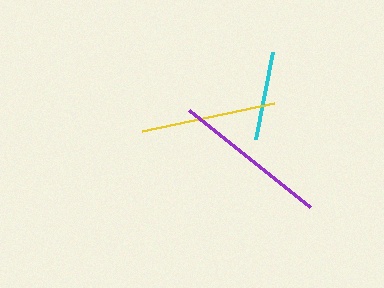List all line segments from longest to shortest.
From longest to shortest: purple, yellow, cyan.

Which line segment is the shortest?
The cyan line is the shortest at approximately 88 pixels.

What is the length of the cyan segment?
The cyan segment is approximately 88 pixels long.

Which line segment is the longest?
The purple line is the longest at approximately 155 pixels.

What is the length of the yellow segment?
The yellow segment is approximately 135 pixels long.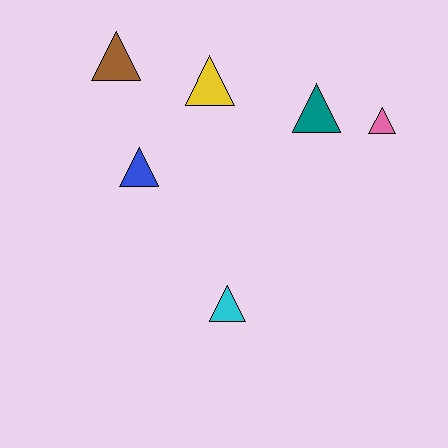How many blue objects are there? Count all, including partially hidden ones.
There is 1 blue object.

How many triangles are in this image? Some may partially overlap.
There are 6 triangles.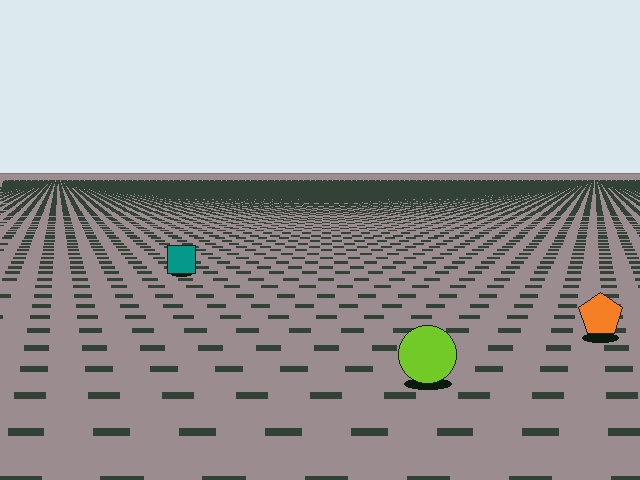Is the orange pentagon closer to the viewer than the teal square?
Yes. The orange pentagon is closer — you can tell from the texture gradient: the ground texture is coarser near it.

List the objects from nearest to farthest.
From nearest to farthest: the lime circle, the orange pentagon, the teal square.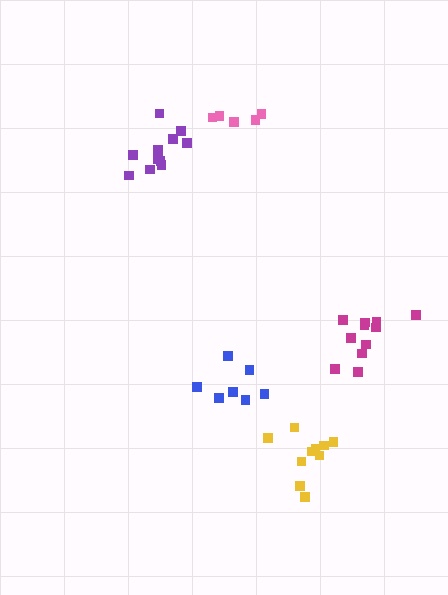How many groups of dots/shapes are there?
There are 5 groups.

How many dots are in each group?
Group 1: 11 dots, Group 2: 11 dots, Group 3: 5 dots, Group 4: 10 dots, Group 5: 7 dots (44 total).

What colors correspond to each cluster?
The clusters are colored: purple, magenta, pink, yellow, blue.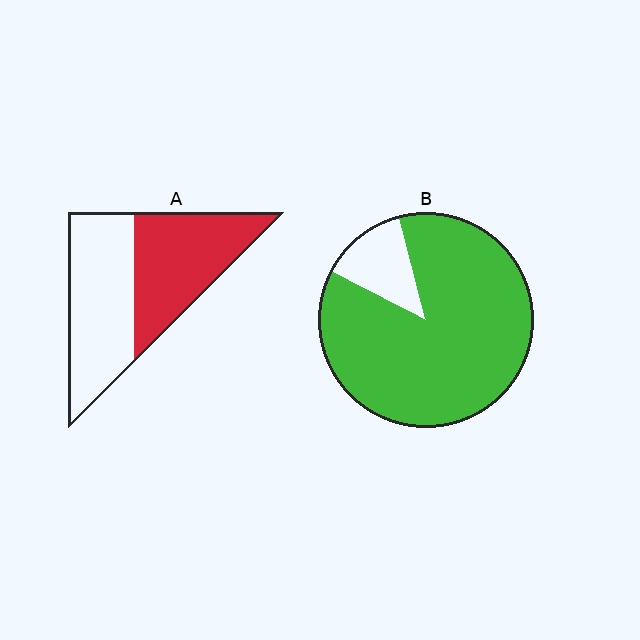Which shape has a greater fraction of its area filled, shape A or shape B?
Shape B.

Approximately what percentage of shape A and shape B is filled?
A is approximately 50% and B is approximately 85%.